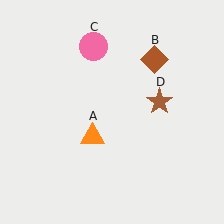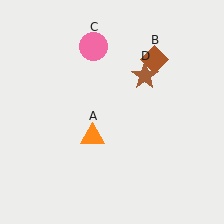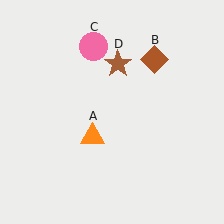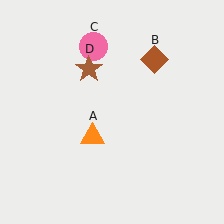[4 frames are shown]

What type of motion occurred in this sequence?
The brown star (object D) rotated counterclockwise around the center of the scene.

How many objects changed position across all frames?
1 object changed position: brown star (object D).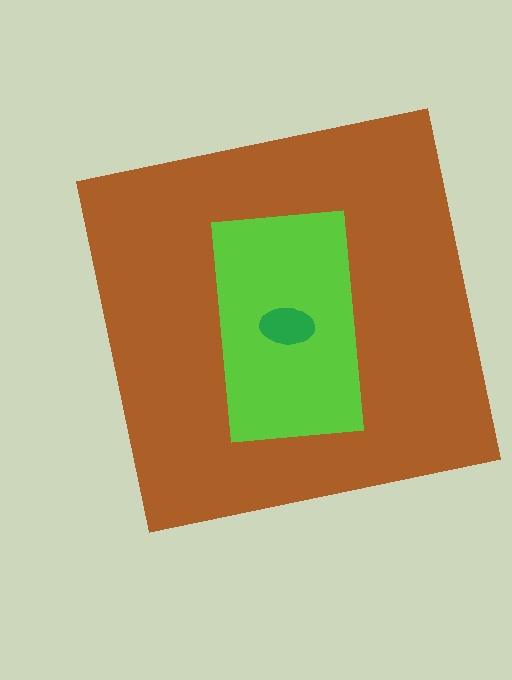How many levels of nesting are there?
3.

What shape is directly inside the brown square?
The lime rectangle.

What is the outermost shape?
The brown square.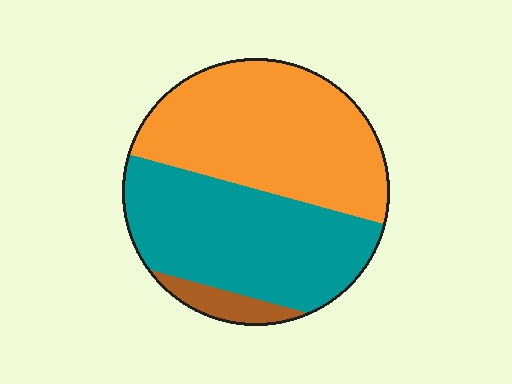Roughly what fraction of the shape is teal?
Teal covers 45% of the shape.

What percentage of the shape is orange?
Orange takes up between a third and a half of the shape.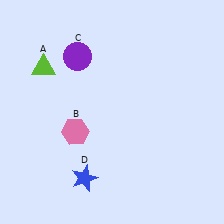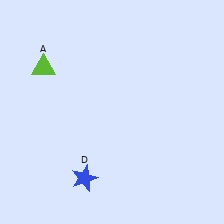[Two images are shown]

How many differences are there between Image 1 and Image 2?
There are 2 differences between the two images.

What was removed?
The pink hexagon (B), the purple circle (C) were removed in Image 2.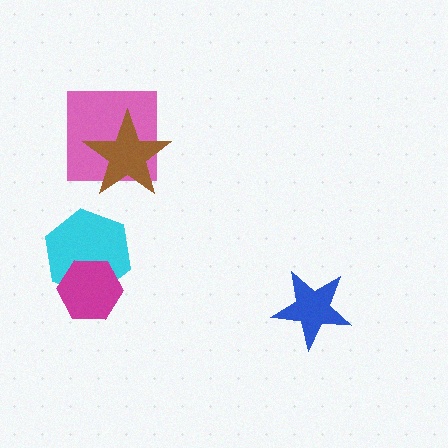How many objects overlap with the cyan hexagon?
1 object overlaps with the cyan hexagon.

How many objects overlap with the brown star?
1 object overlaps with the brown star.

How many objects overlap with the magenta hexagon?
1 object overlaps with the magenta hexagon.